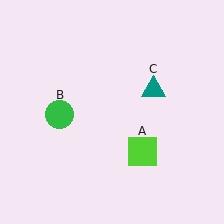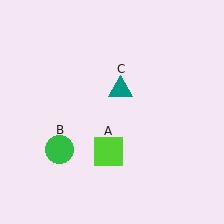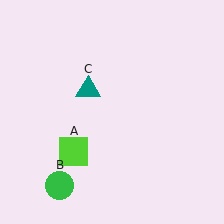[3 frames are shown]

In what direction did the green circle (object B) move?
The green circle (object B) moved down.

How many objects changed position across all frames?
3 objects changed position: lime square (object A), green circle (object B), teal triangle (object C).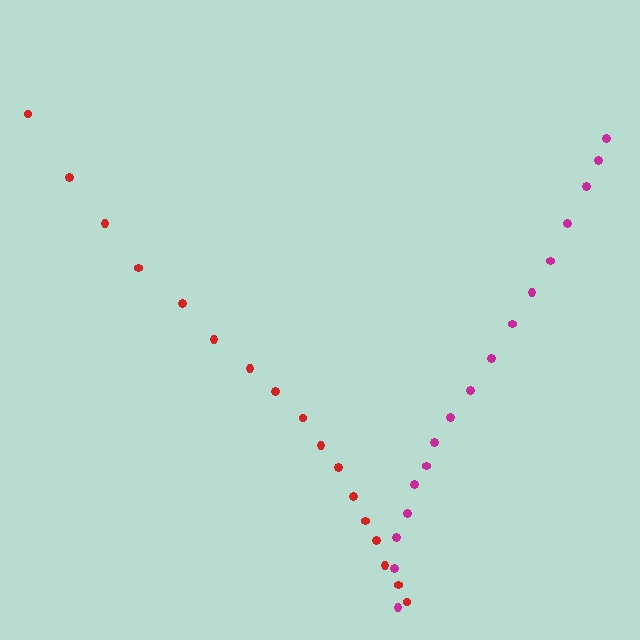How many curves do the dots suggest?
There are 2 distinct paths.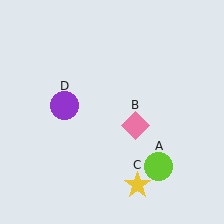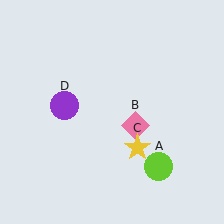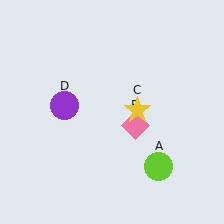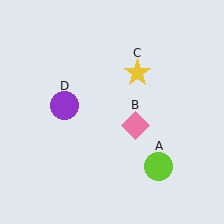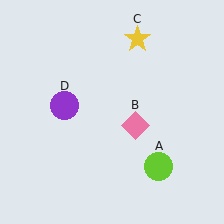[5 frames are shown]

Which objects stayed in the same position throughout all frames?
Lime circle (object A) and pink diamond (object B) and purple circle (object D) remained stationary.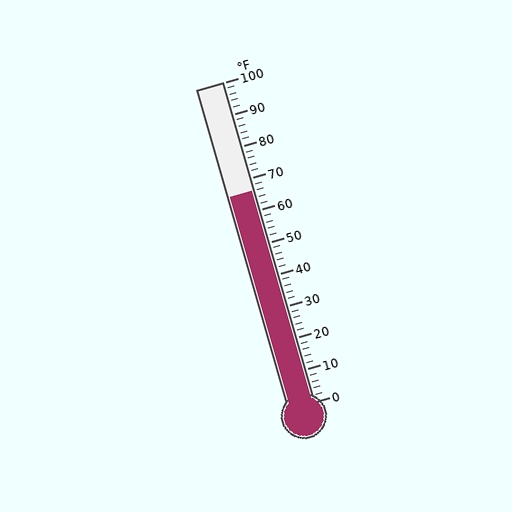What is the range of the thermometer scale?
The thermometer scale ranges from 0°F to 100°F.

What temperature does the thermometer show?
The thermometer shows approximately 66°F.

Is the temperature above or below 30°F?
The temperature is above 30°F.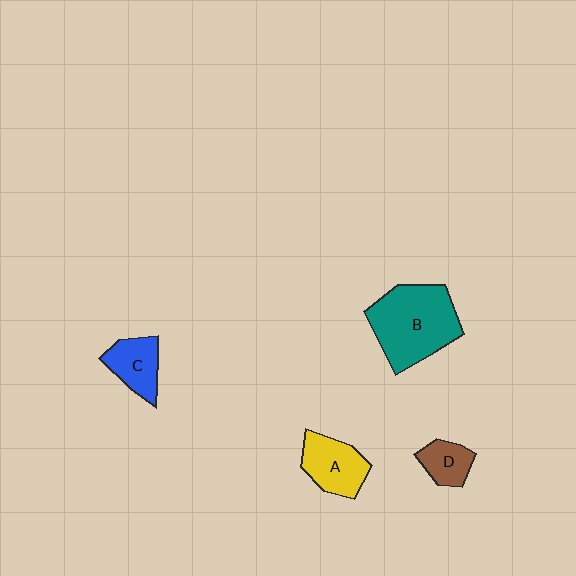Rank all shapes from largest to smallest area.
From largest to smallest: B (teal), A (yellow), C (blue), D (brown).